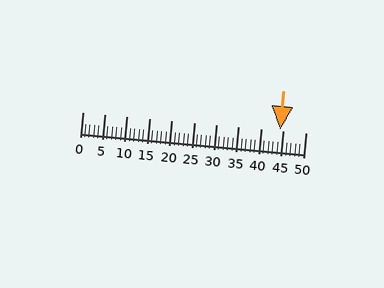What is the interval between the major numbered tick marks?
The major tick marks are spaced 5 units apart.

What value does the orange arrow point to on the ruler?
The orange arrow points to approximately 44.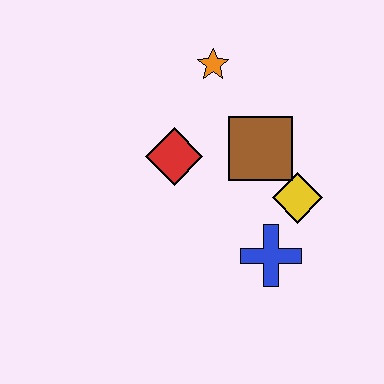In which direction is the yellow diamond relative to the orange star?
The yellow diamond is below the orange star.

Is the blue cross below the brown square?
Yes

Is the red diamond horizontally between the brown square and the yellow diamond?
No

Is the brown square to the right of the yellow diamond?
No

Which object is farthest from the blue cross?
The orange star is farthest from the blue cross.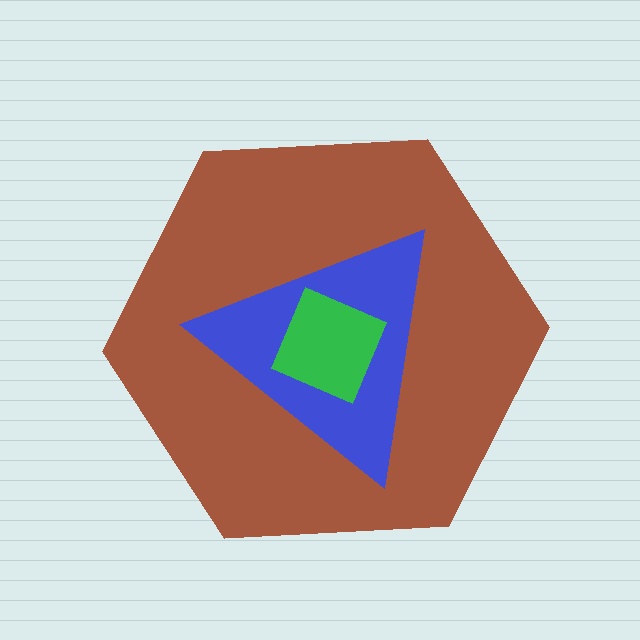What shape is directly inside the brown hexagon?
The blue triangle.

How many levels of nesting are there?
3.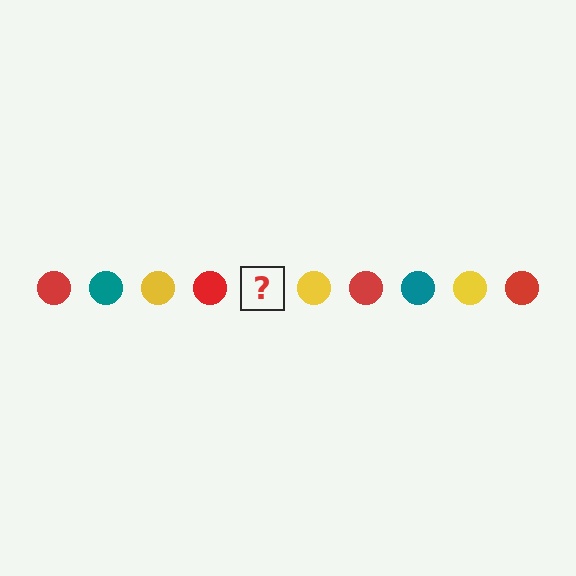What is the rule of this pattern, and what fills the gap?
The rule is that the pattern cycles through red, teal, yellow circles. The gap should be filled with a teal circle.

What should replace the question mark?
The question mark should be replaced with a teal circle.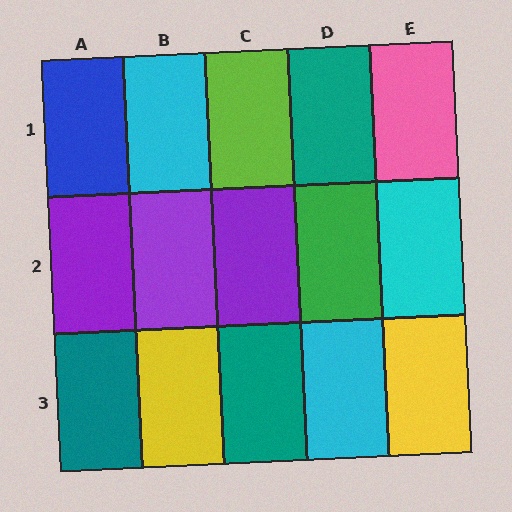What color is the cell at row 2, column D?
Green.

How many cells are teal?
3 cells are teal.